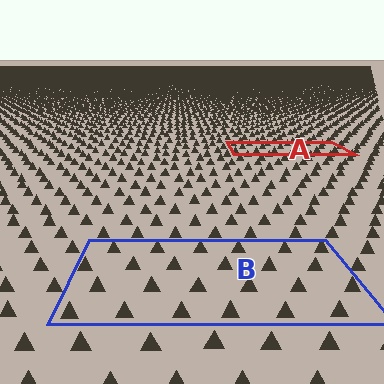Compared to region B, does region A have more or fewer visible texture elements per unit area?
Region A has more texture elements per unit area — they are packed more densely because it is farther away.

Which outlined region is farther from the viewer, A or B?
Region A is farther from the viewer — the texture elements inside it appear smaller and more densely packed.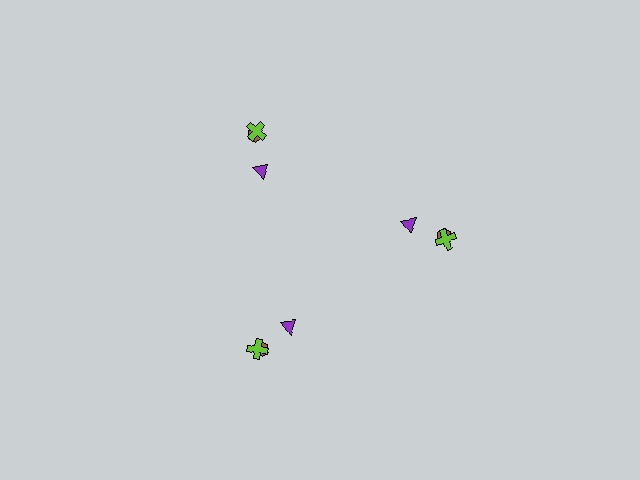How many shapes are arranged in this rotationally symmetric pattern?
There are 9 shapes, arranged in 3 groups of 3.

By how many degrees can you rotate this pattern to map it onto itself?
The pattern maps onto itself every 120 degrees of rotation.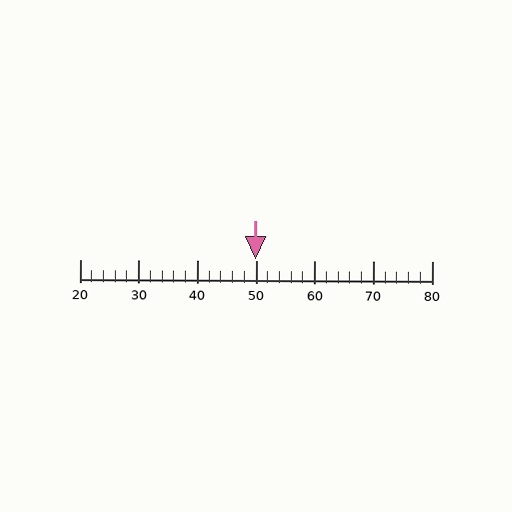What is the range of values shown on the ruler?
The ruler shows values from 20 to 80.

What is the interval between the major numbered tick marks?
The major tick marks are spaced 10 units apart.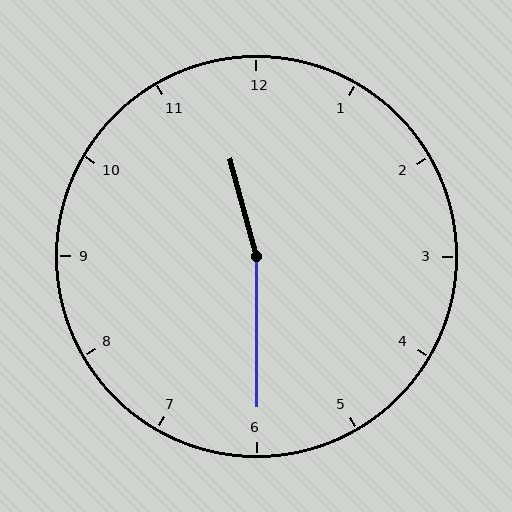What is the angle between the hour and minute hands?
Approximately 165 degrees.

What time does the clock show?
11:30.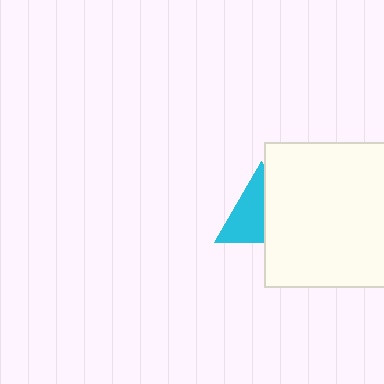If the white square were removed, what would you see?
You would see the complete cyan triangle.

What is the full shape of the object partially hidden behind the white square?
The partially hidden object is a cyan triangle.